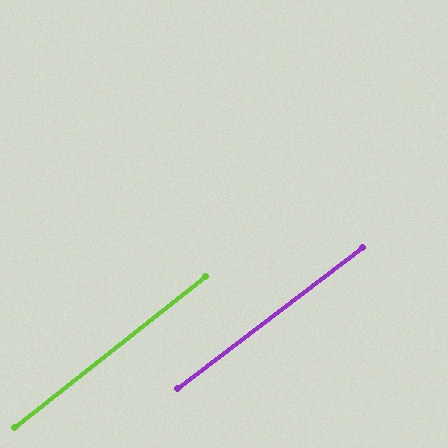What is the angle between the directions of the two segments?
Approximately 1 degree.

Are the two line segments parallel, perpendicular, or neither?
Parallel — their directions differ by only 1.2°.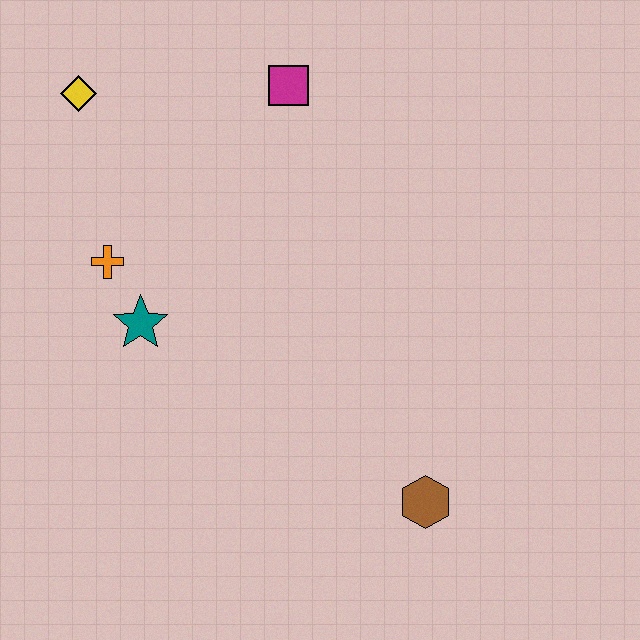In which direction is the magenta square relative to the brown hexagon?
The magenta square is above the brown hexagon.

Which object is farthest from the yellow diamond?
The brown hexagon is farthest from the yellow diamond.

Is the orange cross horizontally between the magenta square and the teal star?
No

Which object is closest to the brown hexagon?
The teal star is closest to the brown hexagon.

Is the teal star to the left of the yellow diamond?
No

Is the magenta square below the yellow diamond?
No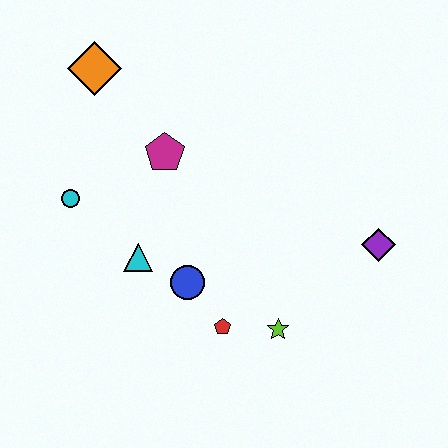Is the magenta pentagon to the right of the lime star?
No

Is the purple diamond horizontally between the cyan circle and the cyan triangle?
No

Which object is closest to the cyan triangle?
The blue circle is closest to the cyan triangle.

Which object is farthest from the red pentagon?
The orange diamond is farthest from the red pentagon.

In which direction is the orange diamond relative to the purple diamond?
The orange diamond is to the left of the purple diamond.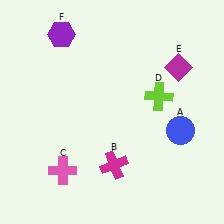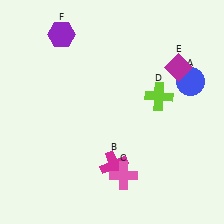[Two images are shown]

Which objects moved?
The objects that moved are: the blue circle (A), the pink cross (C).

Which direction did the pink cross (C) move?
The pink cross (C) moved right.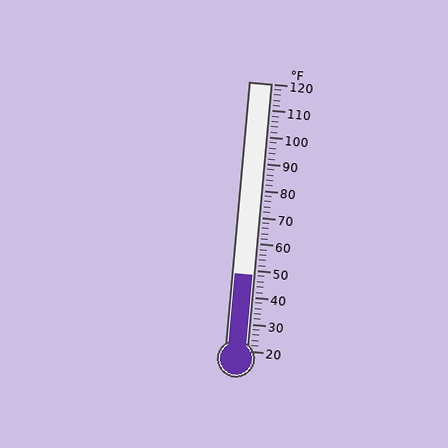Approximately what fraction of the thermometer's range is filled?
The thermometer is filled to approximately 30% of its range.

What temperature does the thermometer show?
The thermometer shows approximately 48°F.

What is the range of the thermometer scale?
The thermometer scale ranges from 20°F to 120°F.